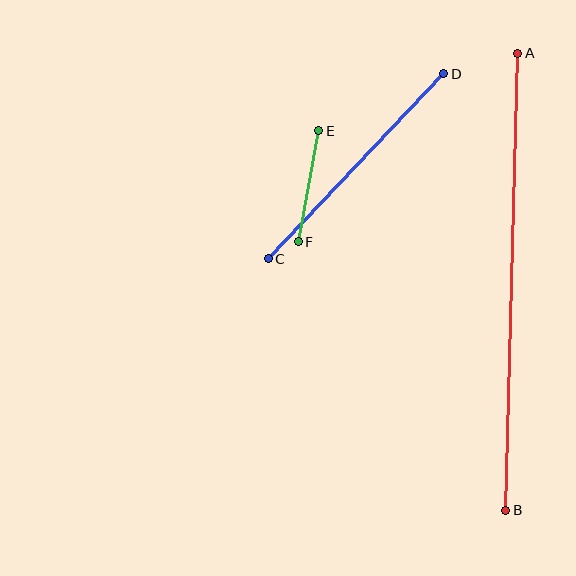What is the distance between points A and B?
The distance is approximately 457 pixels.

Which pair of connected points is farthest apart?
Points A and B are farthest apart.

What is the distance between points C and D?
The distance is approximately 255 pixels.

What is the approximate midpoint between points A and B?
The midpoint is at approximately (512, 282) pixels.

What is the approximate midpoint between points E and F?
The midpoint is at approximately (309, 186) pixels.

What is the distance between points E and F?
The distance is approximately 113 pixels.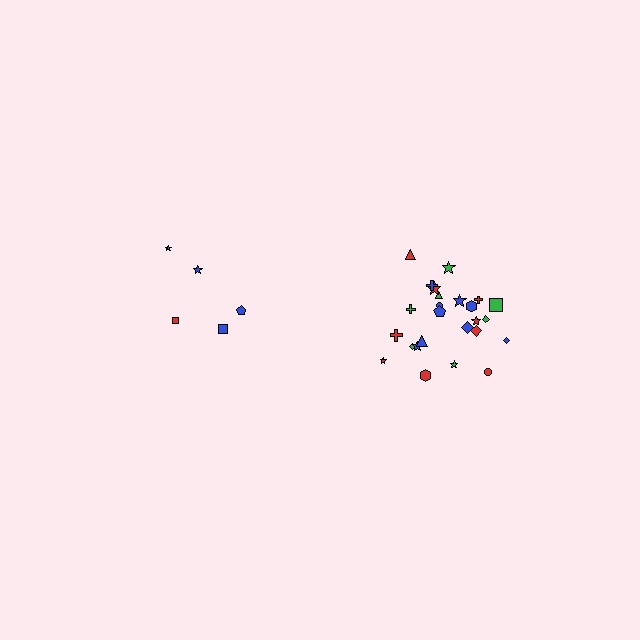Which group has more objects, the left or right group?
The right group.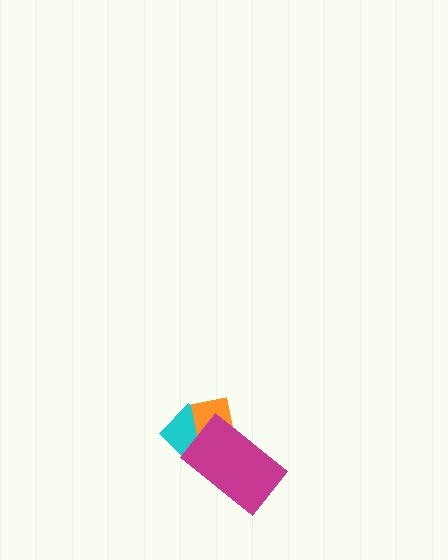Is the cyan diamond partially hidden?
Yes, it is partially covered by another shape.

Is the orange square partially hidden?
Yes, it is partially covered by another shape.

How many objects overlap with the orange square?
2 objects overlap with the orange square.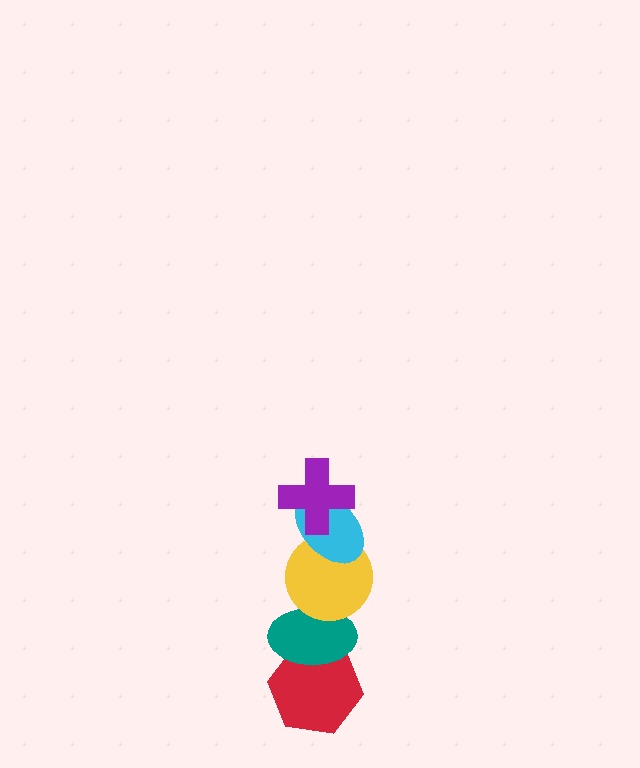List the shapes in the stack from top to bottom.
From top to bottom: the purple cross, the cyan ellipse, the yellow circle, the teal ellipse, the red hexagon.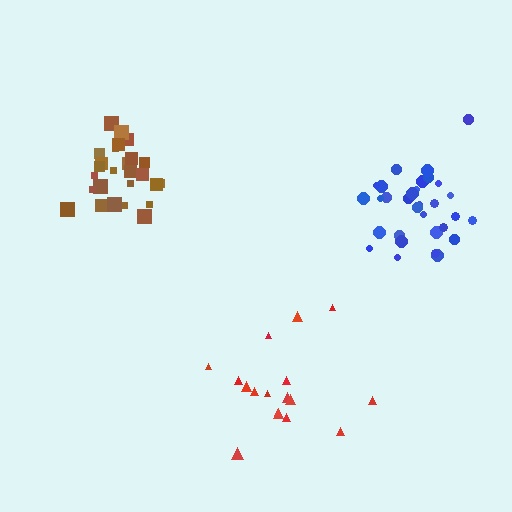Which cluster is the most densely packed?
Brown.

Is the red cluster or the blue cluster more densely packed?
Blue.